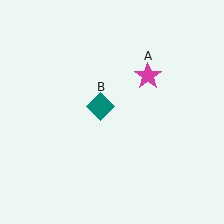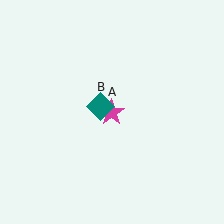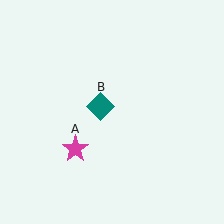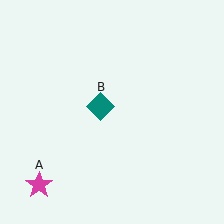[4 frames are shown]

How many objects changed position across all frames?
1 object changed position: magenta star (object A).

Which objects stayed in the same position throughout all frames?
Teal diamond (object B) remained stationary.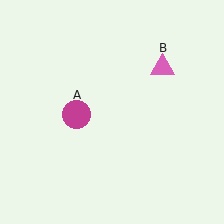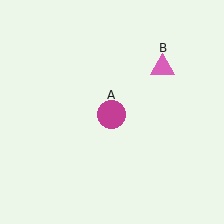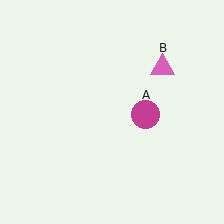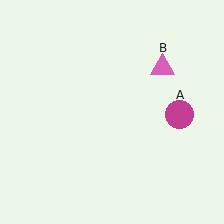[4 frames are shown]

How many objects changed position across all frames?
1 object changed position: magenta circle (object A).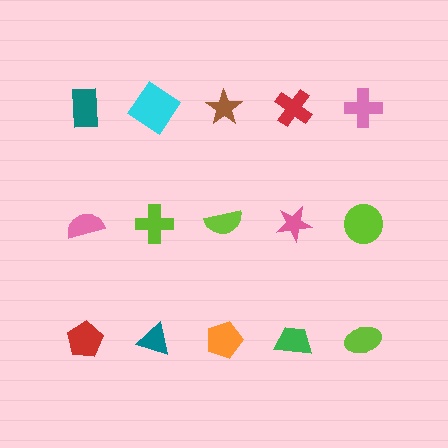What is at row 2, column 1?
A pink semicircle.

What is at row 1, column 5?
A pink cross.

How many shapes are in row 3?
5 shapes.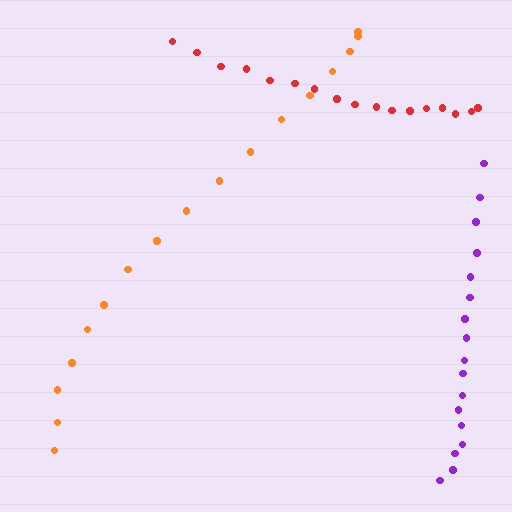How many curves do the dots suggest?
There are 3 distinct paths.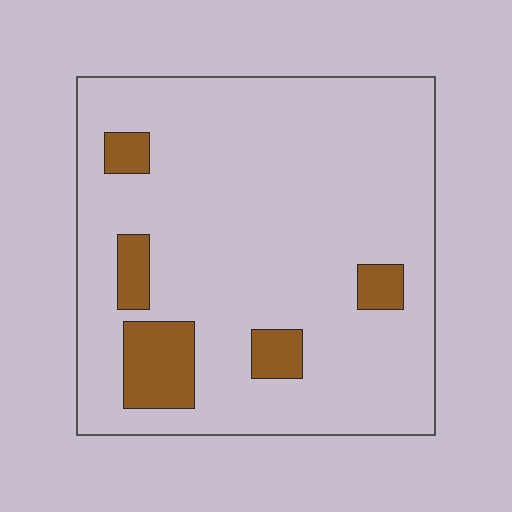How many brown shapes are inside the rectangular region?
5.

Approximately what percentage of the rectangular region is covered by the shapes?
Approximately 10%.